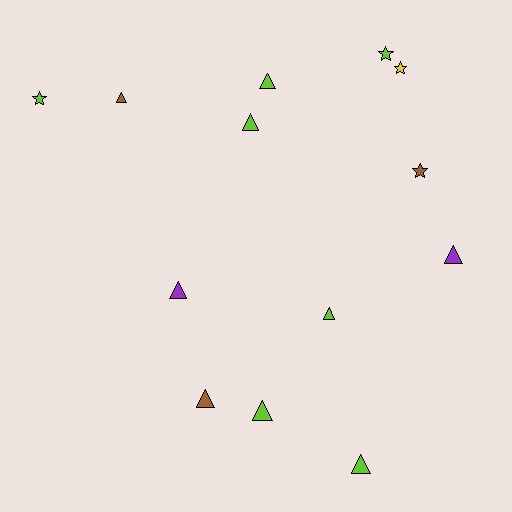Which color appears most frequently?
Lime, with 7 objects.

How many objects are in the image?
There are 13 objects.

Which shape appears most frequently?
Triangle, with 9 objects.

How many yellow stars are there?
There is 1 yellow star.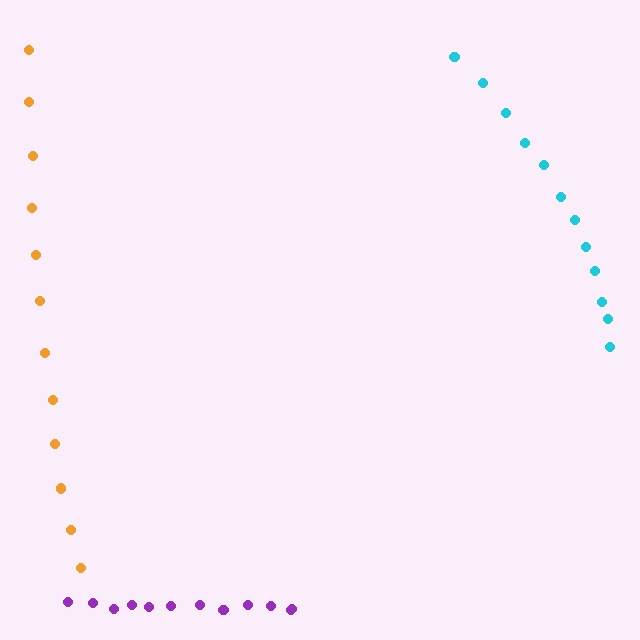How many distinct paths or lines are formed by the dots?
There are 3 distinct paths.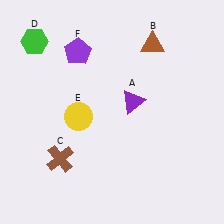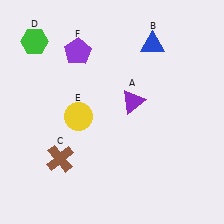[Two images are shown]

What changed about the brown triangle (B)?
In Image 1, B is brown. In Image 2, it changed to blue.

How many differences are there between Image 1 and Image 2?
There is 1 difference between the two images.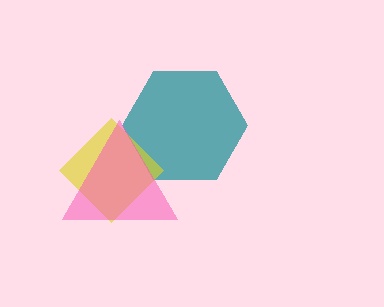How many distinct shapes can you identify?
There are 3 distinct shapes: a teal hexagon, a yellow diamond, a pink triangle.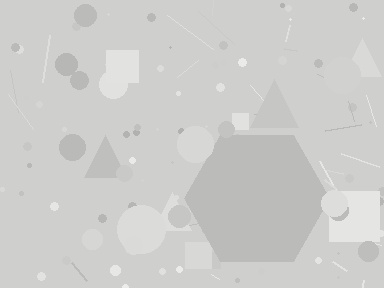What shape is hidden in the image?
A hexagon is hidden in the image.